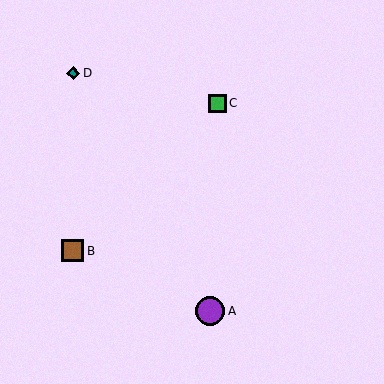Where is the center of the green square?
The center of the green square is at (218, 103).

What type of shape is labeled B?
Shape B is a brown square.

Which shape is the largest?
The purple circle (labeled A) is the largest.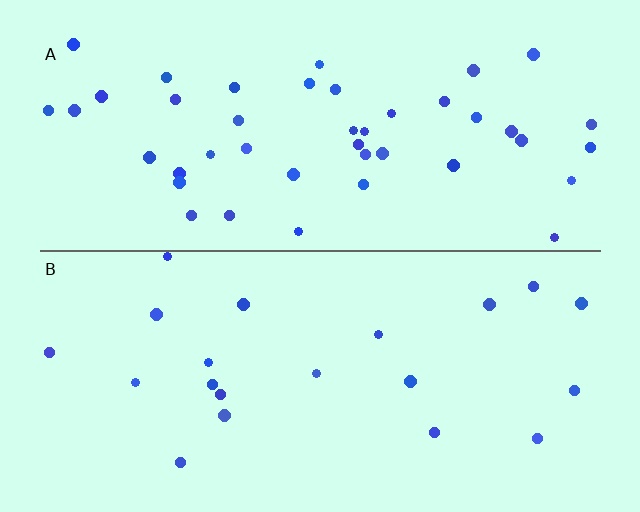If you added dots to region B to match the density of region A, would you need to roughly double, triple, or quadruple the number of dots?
Approximately double.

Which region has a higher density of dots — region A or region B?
A (the top).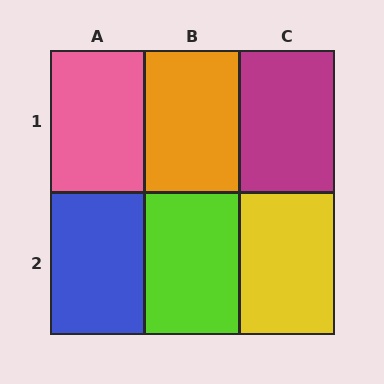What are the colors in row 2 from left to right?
Blue, lime, yellow.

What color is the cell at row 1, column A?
Pink.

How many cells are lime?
1 cell is lime.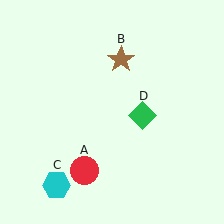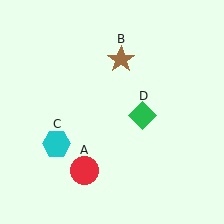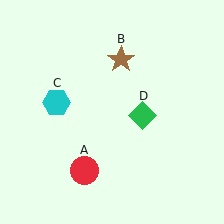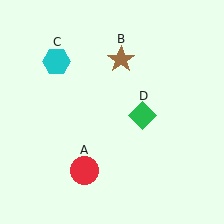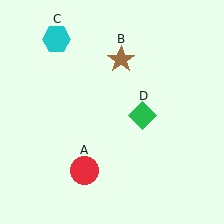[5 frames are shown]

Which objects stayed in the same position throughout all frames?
Red circle (object A) and brown star (object B) and green diamond (object D) remained stationary.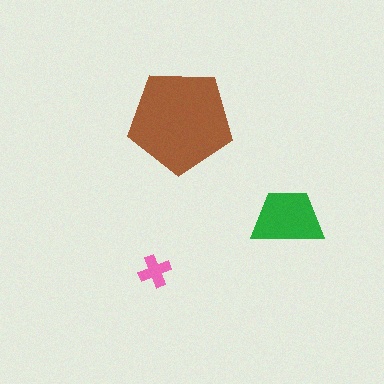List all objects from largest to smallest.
The brown pentagon, the green trapezoid, the pink cross.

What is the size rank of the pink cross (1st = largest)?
3rd.